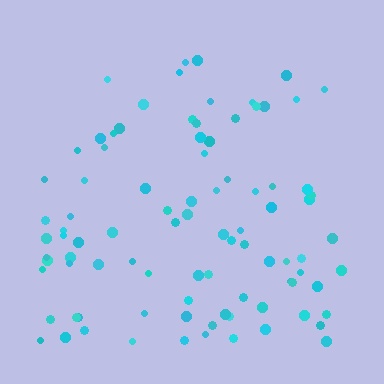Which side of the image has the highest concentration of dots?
The bottom.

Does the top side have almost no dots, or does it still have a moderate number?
Still a moderate number, just noticeably fewer than the bottom.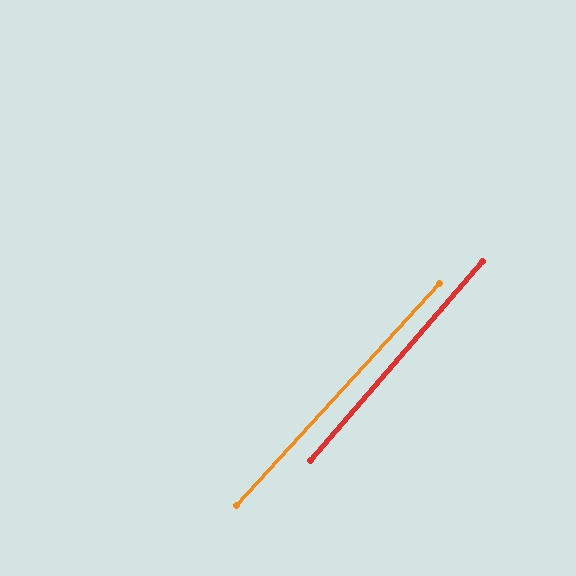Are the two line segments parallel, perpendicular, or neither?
Parallel — their directions differ by only 1.5°.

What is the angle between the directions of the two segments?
Approximately 1 degree.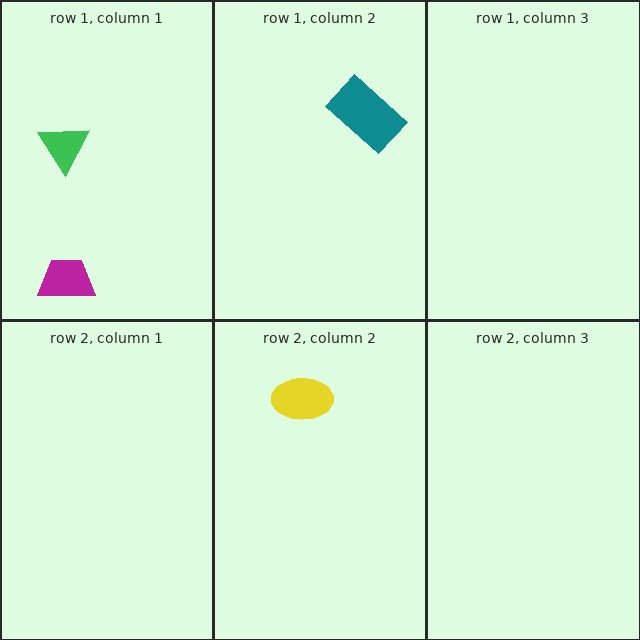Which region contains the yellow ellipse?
The row 2, column 2 region.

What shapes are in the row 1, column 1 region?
The magenta trapezoid, the green triangle.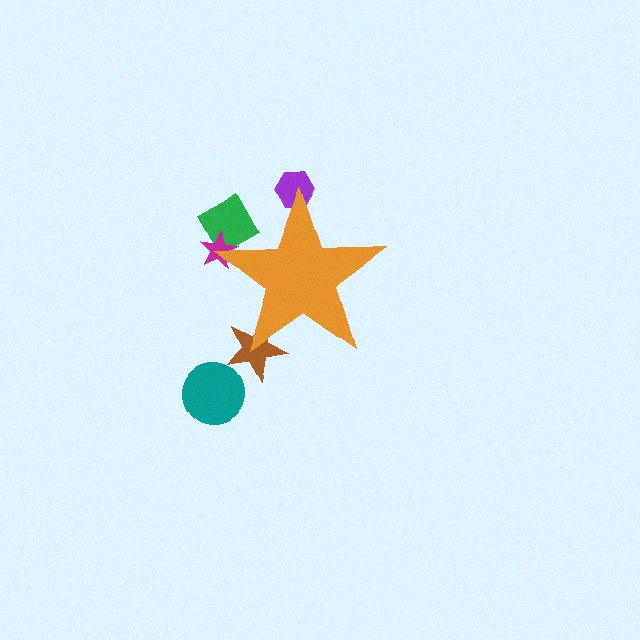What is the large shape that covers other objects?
An orange star.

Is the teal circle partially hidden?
No, the teal circle is fully visible.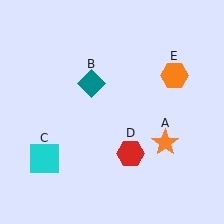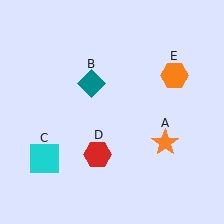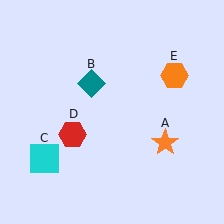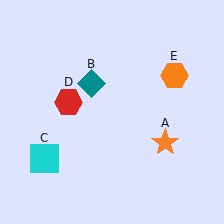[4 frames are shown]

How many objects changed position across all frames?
1 object changed position: red hexagon (object D).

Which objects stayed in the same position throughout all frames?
Orange star (object A) and teal diamond (object B) and cyan square (object C) and orange hexagon (object E) remained stationary.